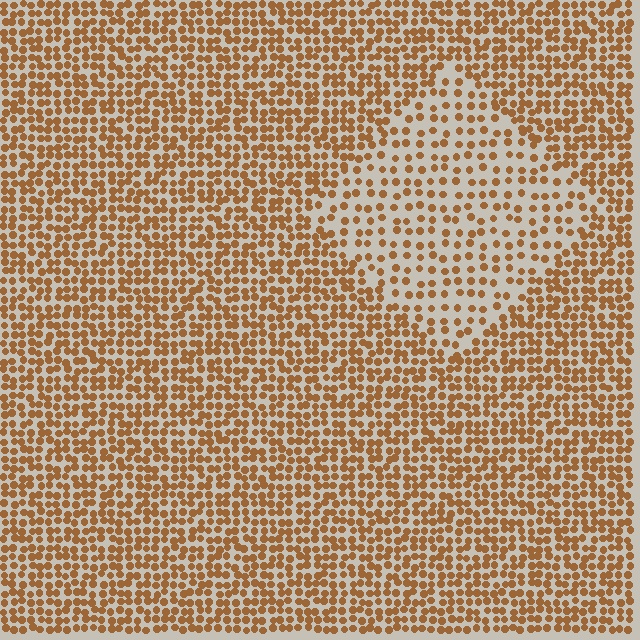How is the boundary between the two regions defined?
The boundary is defined by a change in element density (approximately 2.0x ratio). All elements are the same color, size, and shape.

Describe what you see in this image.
The image contains small brown elements arranged at two different densities. A diamond-shaped region is visible where the elements are less densely packed than the surrounding area.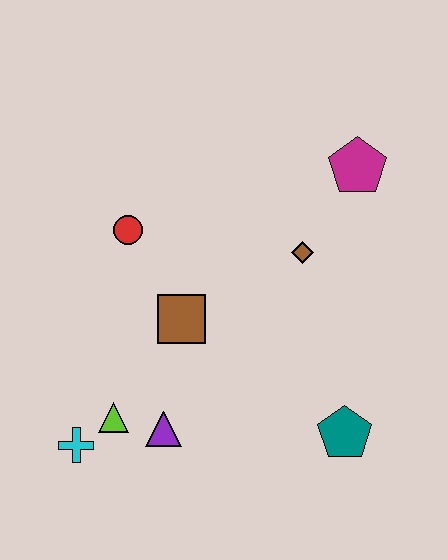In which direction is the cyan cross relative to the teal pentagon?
The cyan cross is to the left of the teal pentagon.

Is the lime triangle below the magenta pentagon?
Yes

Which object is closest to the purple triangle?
The lime triangle is closest to the purple triangle.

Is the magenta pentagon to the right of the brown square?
Yes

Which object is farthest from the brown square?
The magenta pentagon is farthest from the brown square.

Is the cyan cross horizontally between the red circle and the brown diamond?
No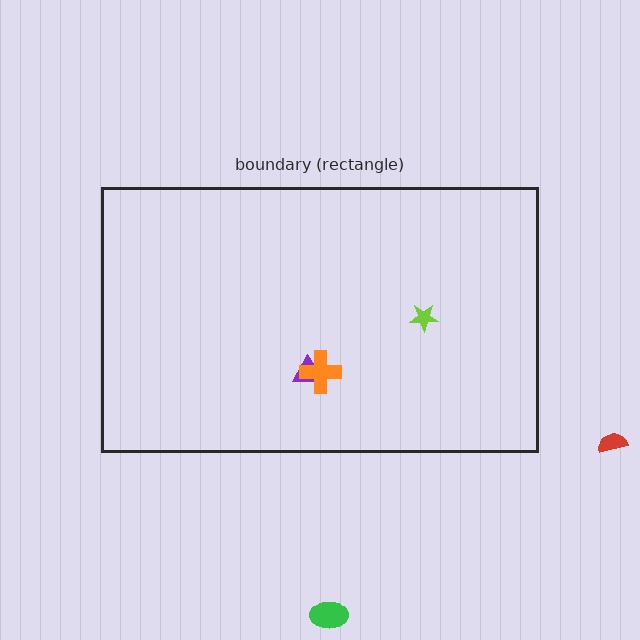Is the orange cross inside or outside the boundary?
Inside.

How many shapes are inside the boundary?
3 inside, 2 outside.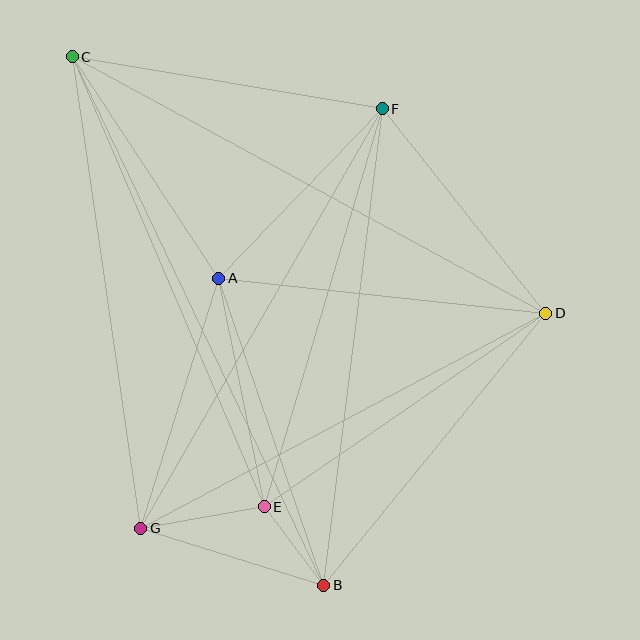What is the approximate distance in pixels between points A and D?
The distance between A and D is approximately 329 pixels.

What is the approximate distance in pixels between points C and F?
The distance between C and F is approximately 314 pixels.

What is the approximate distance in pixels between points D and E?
The distance between D and E is approximately 342 pixels.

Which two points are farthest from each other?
Points B and C are farthest from each other.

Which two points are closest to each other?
Points B and E are closest to each other.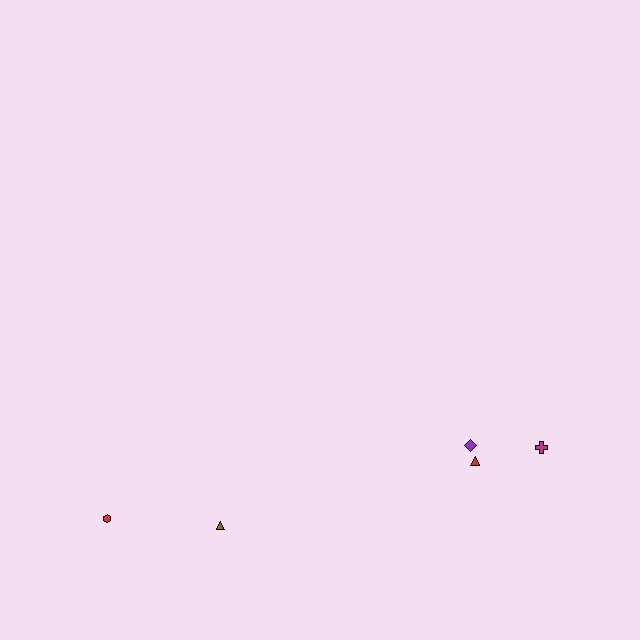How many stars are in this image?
There are no stars.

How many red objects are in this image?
There are 2 red objects.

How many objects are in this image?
There are 5 objects.